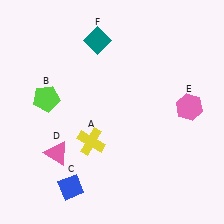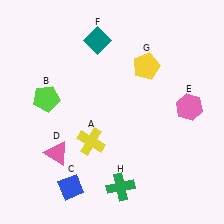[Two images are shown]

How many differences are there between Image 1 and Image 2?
There are 2 differences between the two images.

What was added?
A yellow pentagon (G), a green cross (H) were added in Image 2.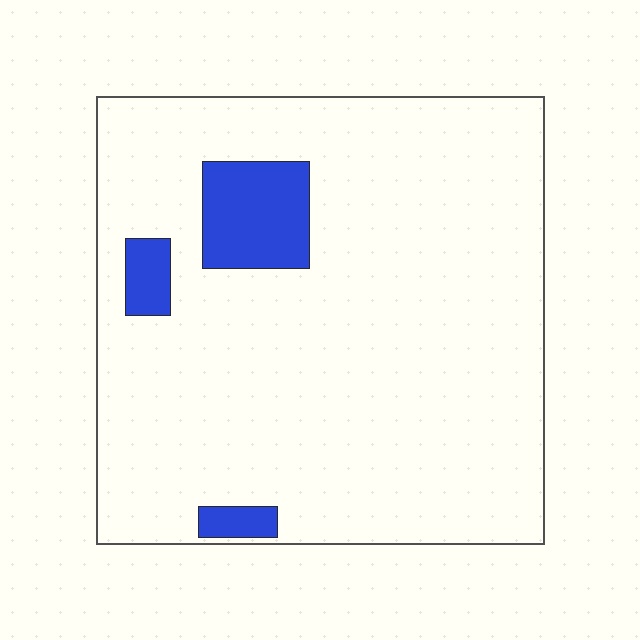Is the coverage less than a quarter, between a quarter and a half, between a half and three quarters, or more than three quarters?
Less than a quarter.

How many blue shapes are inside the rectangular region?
3.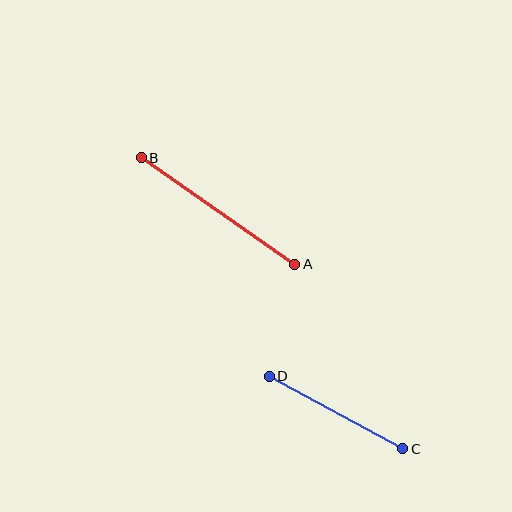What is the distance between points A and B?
The distance is approximately 187 pixels.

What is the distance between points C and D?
The distance is approximately 152 pixels.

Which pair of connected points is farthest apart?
Points A and B are farthest apart.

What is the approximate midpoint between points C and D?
The midpoint is at approximately (336, 413) pixels.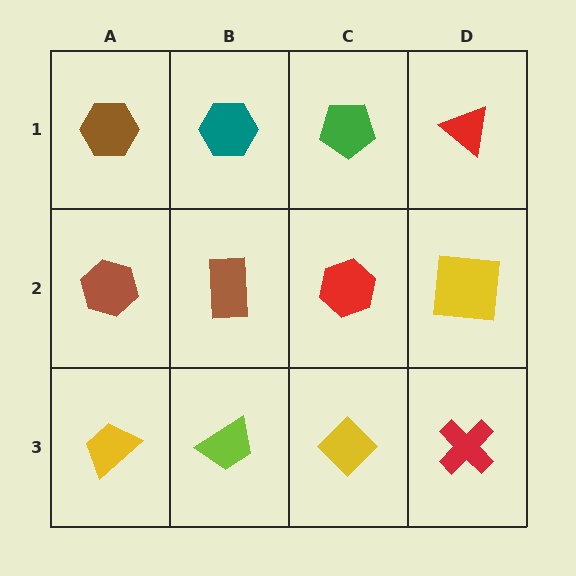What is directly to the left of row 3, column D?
A yellow diamond.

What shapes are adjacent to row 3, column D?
A yellow square (row 2, column D), a yellow diamond (row 3, column C).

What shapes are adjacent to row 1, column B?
A brown rectangle (row 2, column B), a brown hexagon (row 1, column A), a green pentagon (row 1, column C).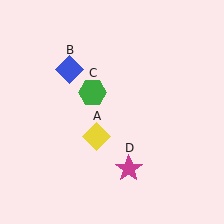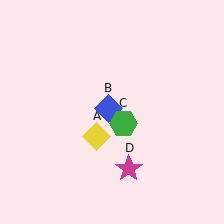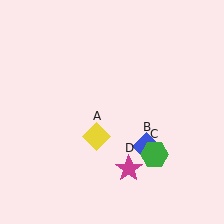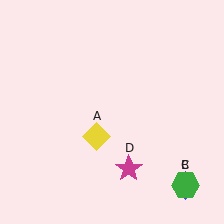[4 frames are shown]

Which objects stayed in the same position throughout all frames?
Yellow diamond (object A) and magenta star (object D) remained stationary.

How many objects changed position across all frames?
2 objects changed position: blue diamond (object B), green hexagon (object C).